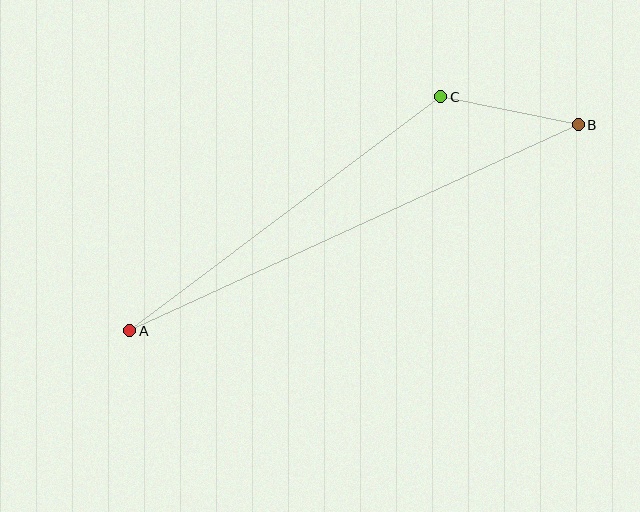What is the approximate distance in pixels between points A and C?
The distance between A and C is approximately 389 pixels.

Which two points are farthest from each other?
Points A and B are farthest from each other.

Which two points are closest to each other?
Points B and C are closest to each other.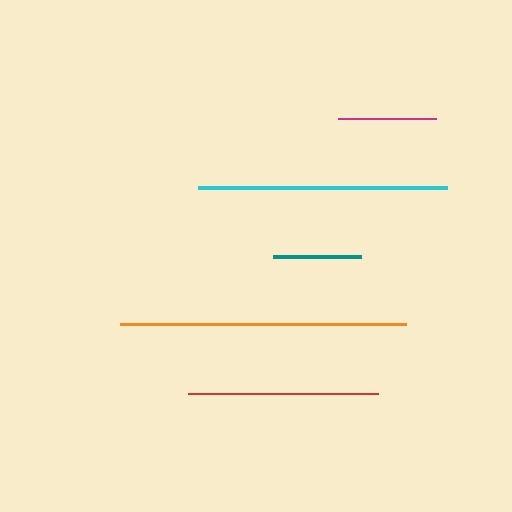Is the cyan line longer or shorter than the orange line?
The orange line is longer than the cyan line.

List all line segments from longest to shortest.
From longest to shortest: orange, cyan, red, magenta, teal.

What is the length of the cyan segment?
The cyan segment is approximately 249 pixels long.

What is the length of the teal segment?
The teal segment is approximately 88 pixels long.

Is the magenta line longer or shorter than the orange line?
The orange line is longer than the magenta line.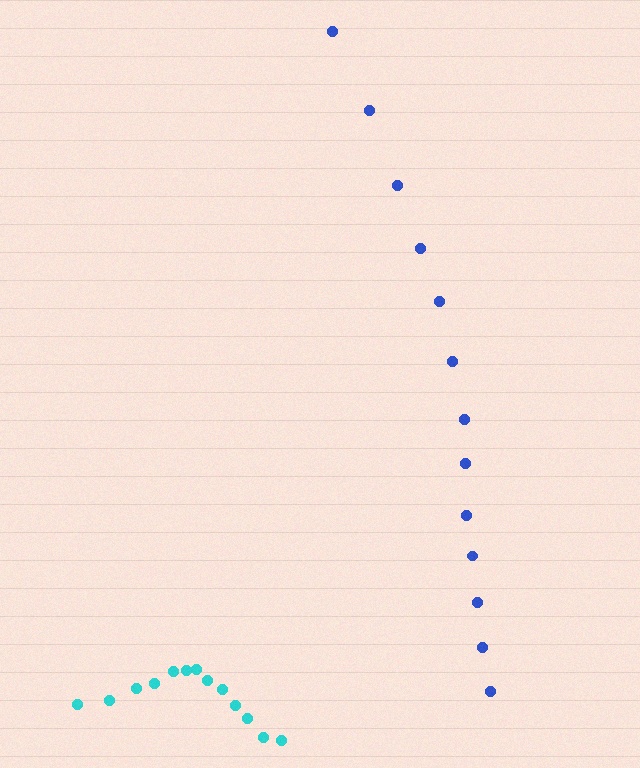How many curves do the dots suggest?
There are 2 distinct paths.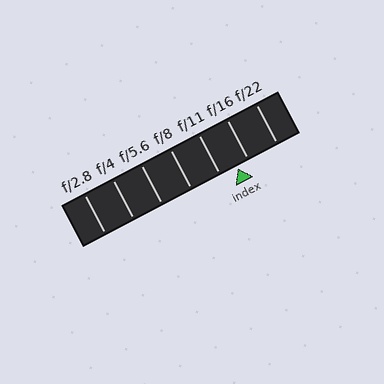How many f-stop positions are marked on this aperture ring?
There are 7 f-stop positions marked.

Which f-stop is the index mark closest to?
The index mark is closest to f/16.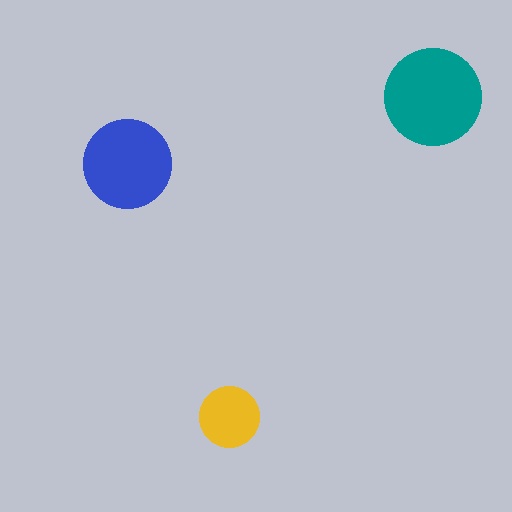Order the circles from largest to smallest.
the teal one, the blue one, the yellow one.